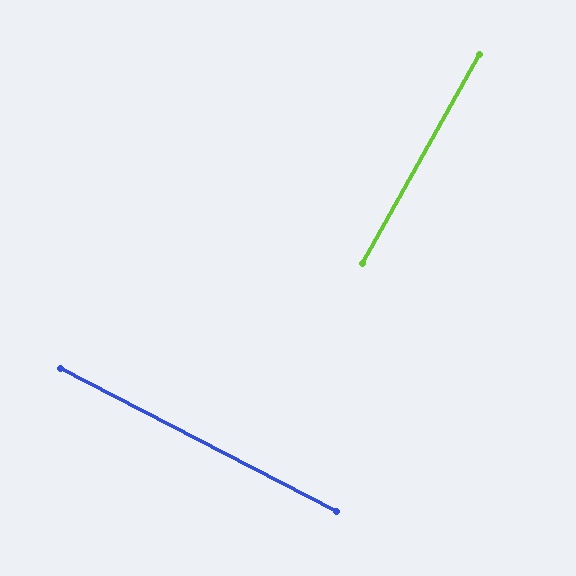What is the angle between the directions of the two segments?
Approximately 88 degrees.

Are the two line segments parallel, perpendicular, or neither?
Perpendicular — they meet at approximately 88°.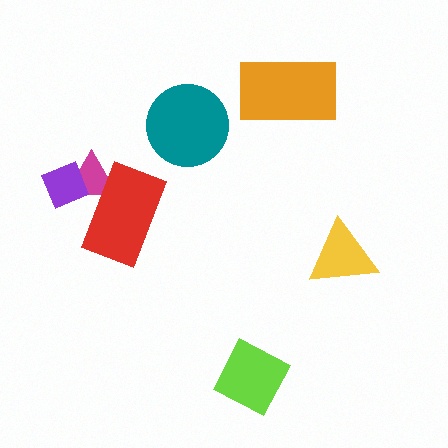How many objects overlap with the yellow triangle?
0 objects overlap with the yellow triangle.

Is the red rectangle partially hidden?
No, no other shape covers it.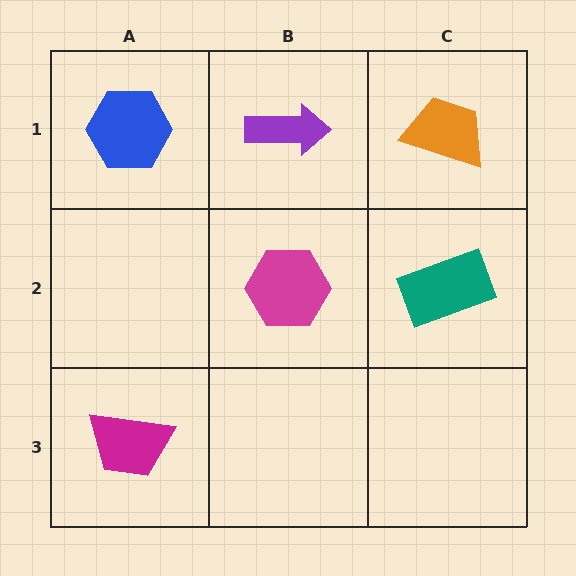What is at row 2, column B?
A magenta hexagon.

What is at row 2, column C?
A teal rectangle.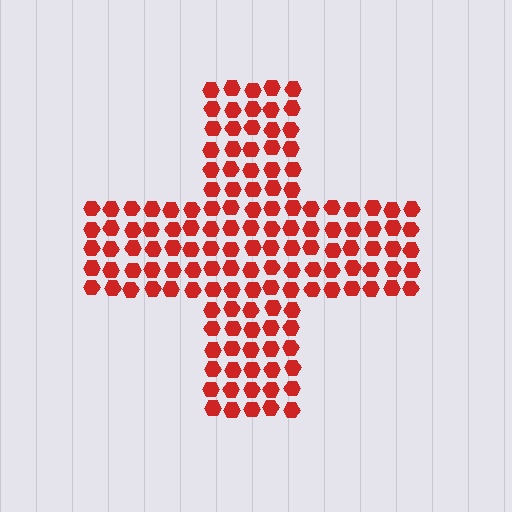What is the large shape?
The large shape is a cross.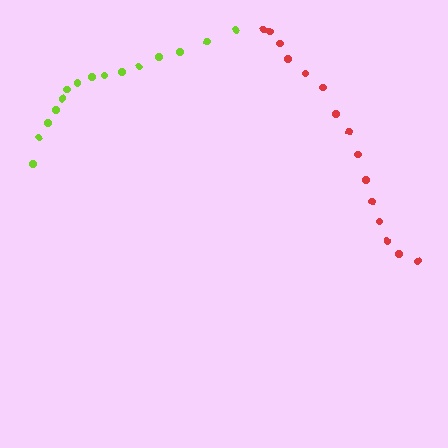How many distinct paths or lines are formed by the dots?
There are 2 distinct paths.